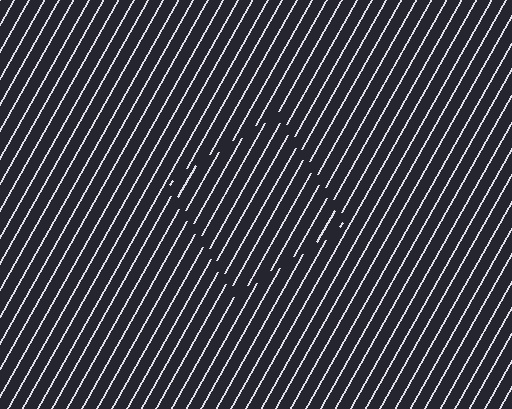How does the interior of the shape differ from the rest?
The interior of the shape contains the same grating, shifted by half a period — the contour is defined by the phase discontinuity where line-ends from the inner and outer gratings abut.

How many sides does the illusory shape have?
4 sides — the line-ends trace a square.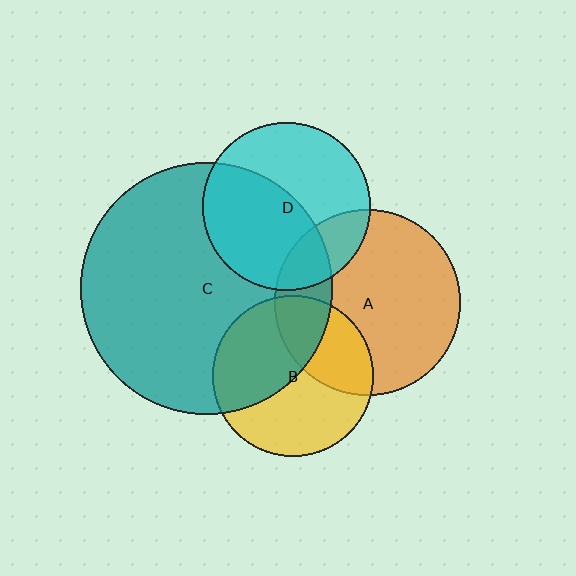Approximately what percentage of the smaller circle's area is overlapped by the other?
Approximately 35%.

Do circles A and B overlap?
Yes.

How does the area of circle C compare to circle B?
Approximately 2.4 times.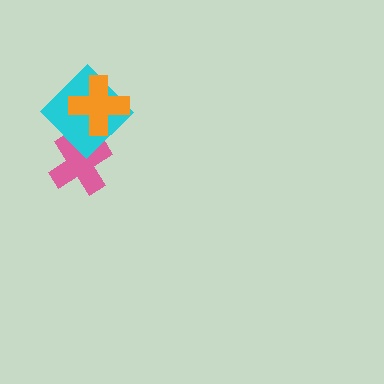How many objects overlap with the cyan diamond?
2 objects overlap with the cyan diamond.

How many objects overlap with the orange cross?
1 object overlaps with the orange cross.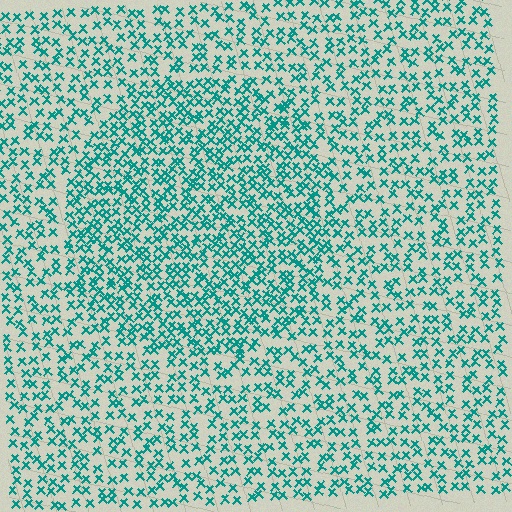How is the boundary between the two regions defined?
The boundary is defined by a change in element density (approximately 1.6x ratio). All elements are the same color, size, and shape.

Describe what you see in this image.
The image contains small teal elements arranged at two different densities. A circle-shaped region is visible where the elements are more densely packed than the surrounding area.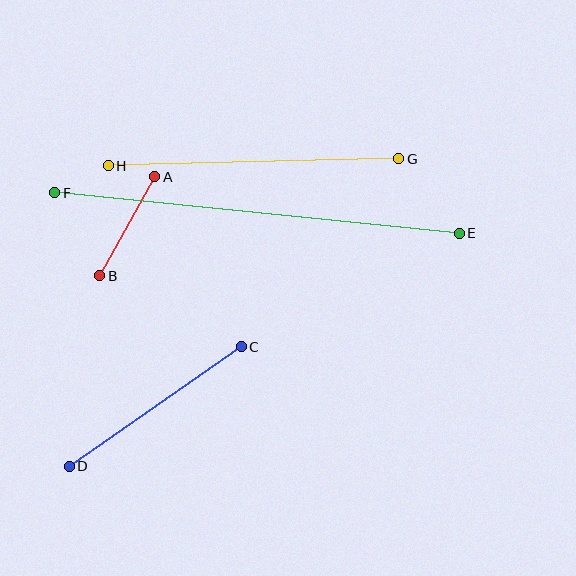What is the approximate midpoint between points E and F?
The midpoint is at approximately (257, 213) pixels.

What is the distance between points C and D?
The distance is approximately 210 pixels.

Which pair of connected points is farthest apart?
Points E and F are farthest apart.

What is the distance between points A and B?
The distance is approximately 113 pixels.